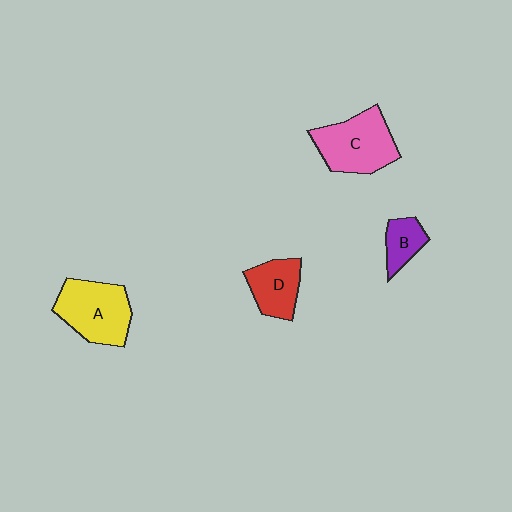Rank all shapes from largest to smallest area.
From largest to smallest: C (pink), A (yellow), D (red), B (purple).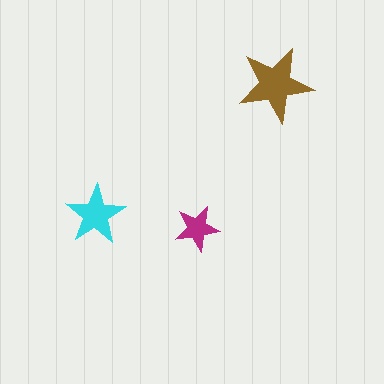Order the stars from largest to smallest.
the brown one, the cyan one, the magenta one.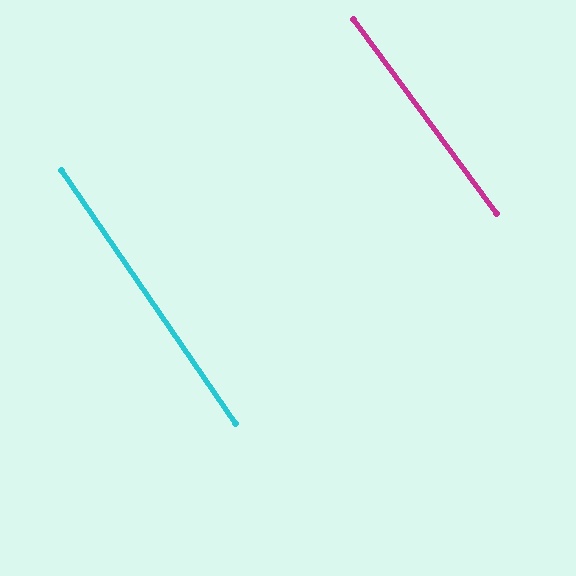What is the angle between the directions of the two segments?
Approximately 2 degrees.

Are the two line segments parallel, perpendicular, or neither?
Parallel — their directions differ by only 1.8°.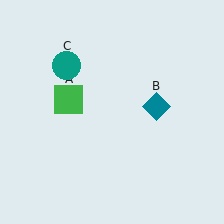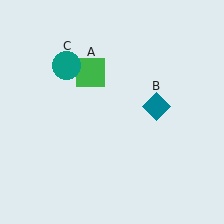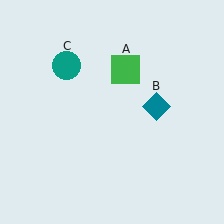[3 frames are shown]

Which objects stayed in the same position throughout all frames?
Teal diamond (object B) and teal circle (object C) remained stationary.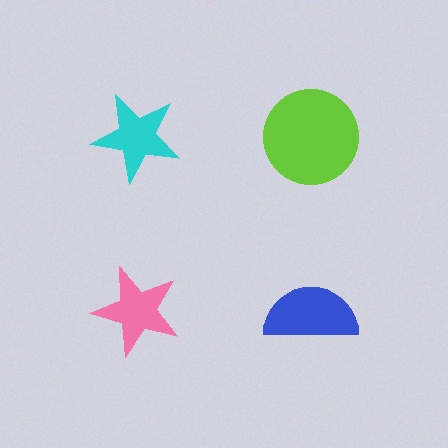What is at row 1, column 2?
A lime circle.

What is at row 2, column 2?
A blue semicircle.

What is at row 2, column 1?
A pink star.